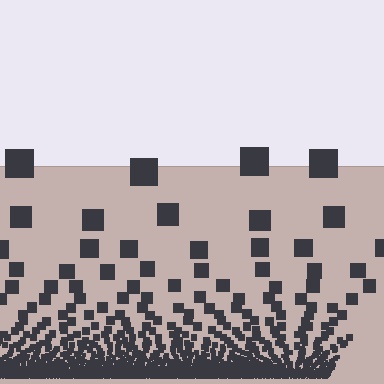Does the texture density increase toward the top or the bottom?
Density increases toward the bottom.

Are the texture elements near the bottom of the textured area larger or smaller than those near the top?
Smaller. The gradient is inverted — elements near the bottom are smaller and denser.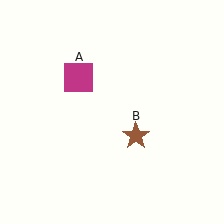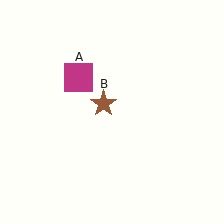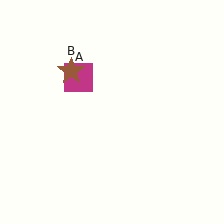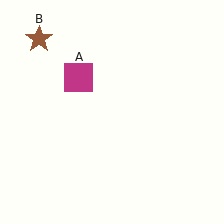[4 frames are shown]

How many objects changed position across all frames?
1 object changed position: brown star (object B).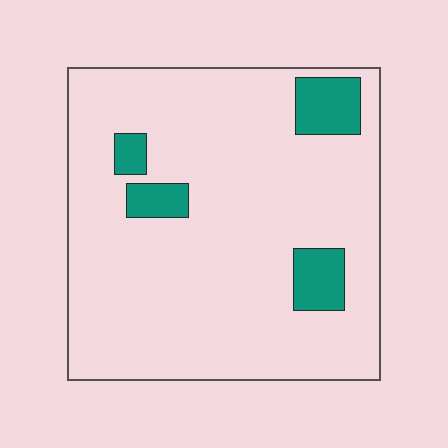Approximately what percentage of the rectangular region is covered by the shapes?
Approximately 10%.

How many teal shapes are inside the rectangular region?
4.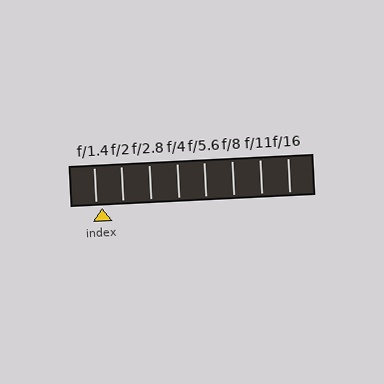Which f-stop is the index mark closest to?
The index mark is closest to f/1.4.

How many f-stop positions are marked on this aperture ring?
There are 8 f-stop positions marked.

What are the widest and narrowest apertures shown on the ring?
The widest aperture shown is f/1.4 and the narrowest is f/16.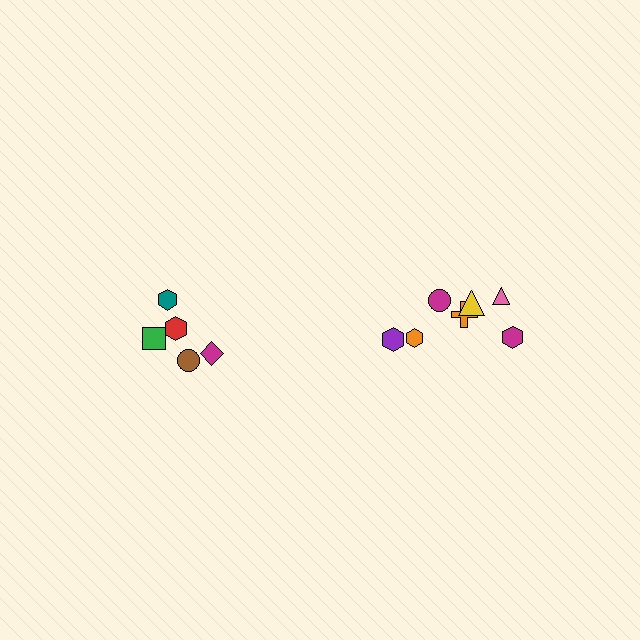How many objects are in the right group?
There are 8 objects.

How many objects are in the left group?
There are 5 objects.